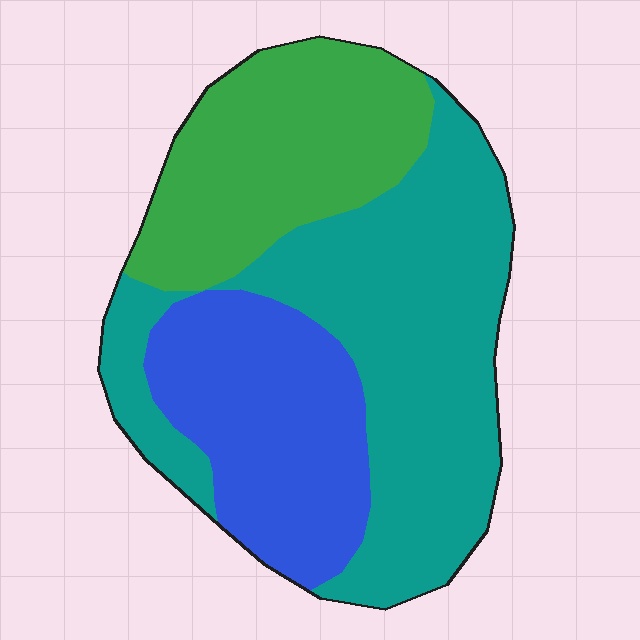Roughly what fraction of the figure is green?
Green covers roughly 25% of the figure.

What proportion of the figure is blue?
Blue takes up about one quarter (1/4) of the figure.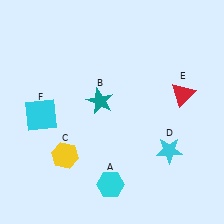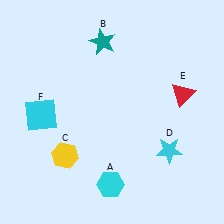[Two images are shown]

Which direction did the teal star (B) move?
The teal star (B) moved up.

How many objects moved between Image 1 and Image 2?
1 object moved between the two images.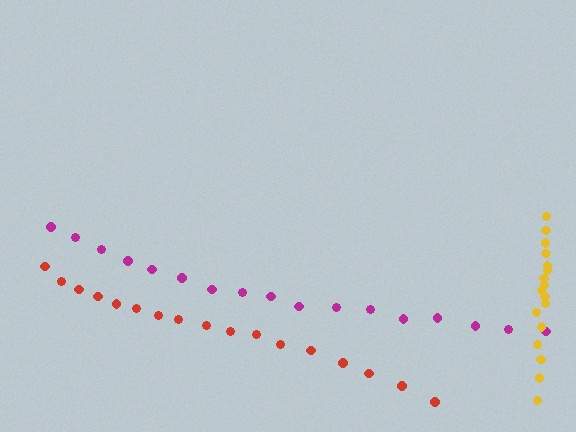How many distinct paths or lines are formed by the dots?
There are 3 distinct paths.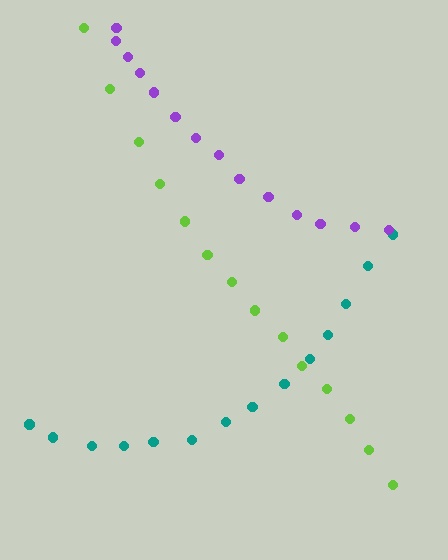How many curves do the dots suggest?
There are 3 distinct paths.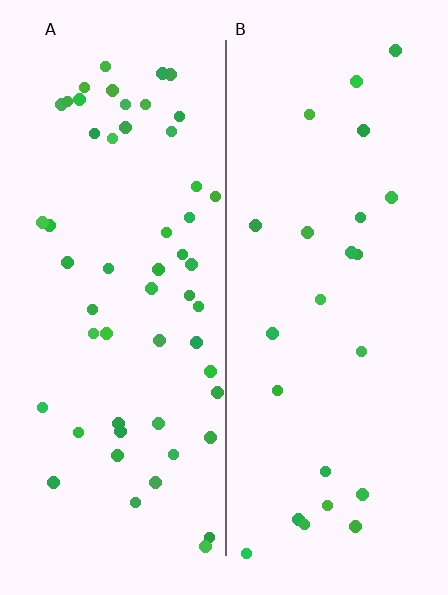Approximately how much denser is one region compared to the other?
Approximately 2.3× — region A over region B.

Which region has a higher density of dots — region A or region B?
A (the left).